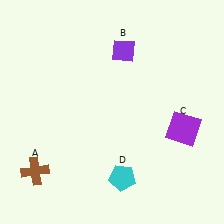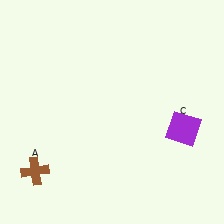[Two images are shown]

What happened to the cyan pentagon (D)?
The cyan pentagon (D) was removed in Image 2. It was in the bottom-right area of Image 1.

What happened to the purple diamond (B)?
The purple diamond (B) was removed in Image 2. It was in the top-right area of Image 1.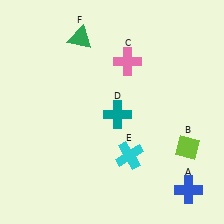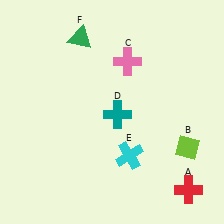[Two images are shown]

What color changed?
The cross (A) changed from blue in Image 1 to red in Image 2.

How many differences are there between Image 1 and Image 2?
There is 1 difference between the two images.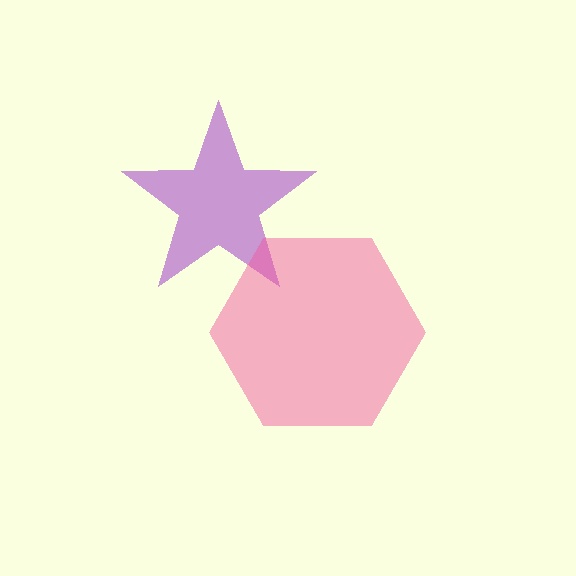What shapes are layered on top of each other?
The layered shapes are: a purple star, a pink hexagon.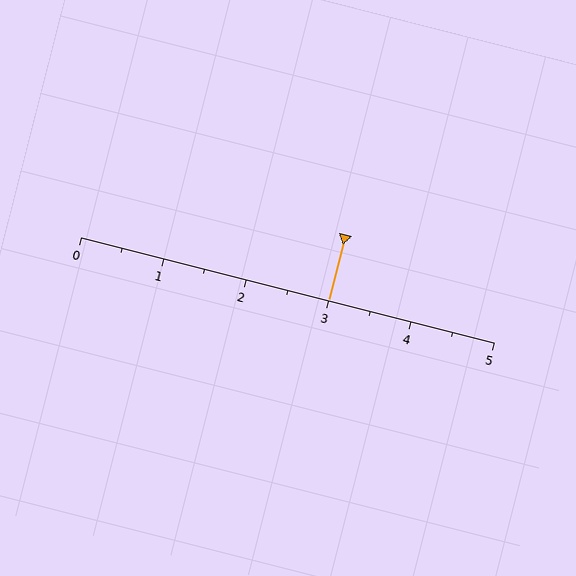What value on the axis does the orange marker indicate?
The marker indicates approximately 3.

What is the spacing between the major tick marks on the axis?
The major ticks are spaced 1 apart.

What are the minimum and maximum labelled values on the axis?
The axis runs from 0 to 5.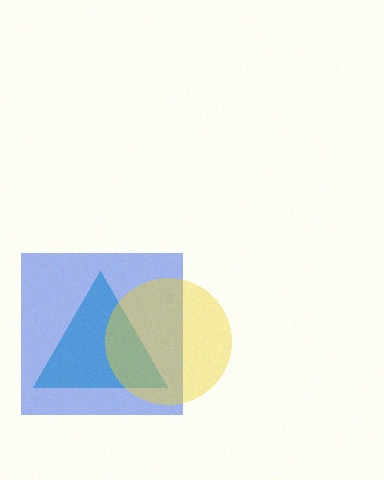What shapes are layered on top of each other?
The layered shapes are: a cyan triangle, a blue square, a yellow circle.